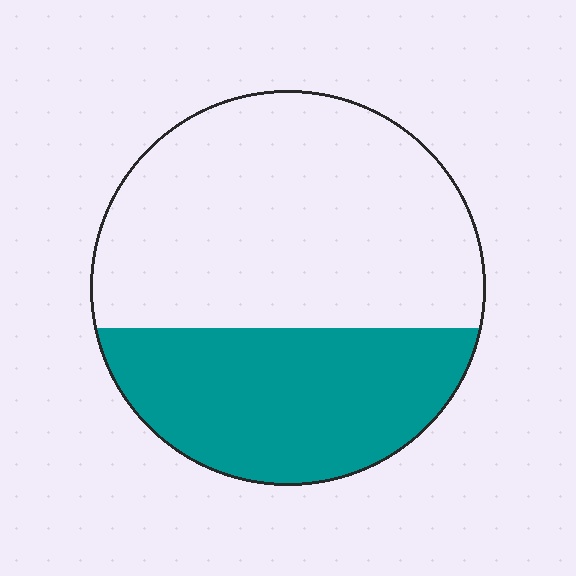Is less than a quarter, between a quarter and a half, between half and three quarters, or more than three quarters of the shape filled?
Between a quarter and a half.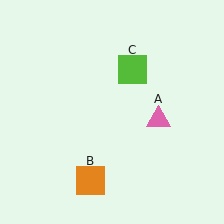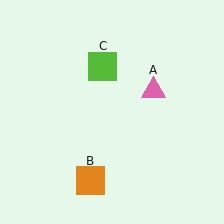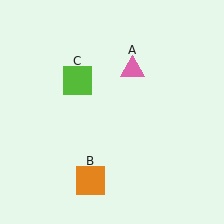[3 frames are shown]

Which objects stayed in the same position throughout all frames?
Orange square (object B) remained stationary.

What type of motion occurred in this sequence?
The pink triangle (object A), lime square (object C) rotated counterclockwise around the center of the scene.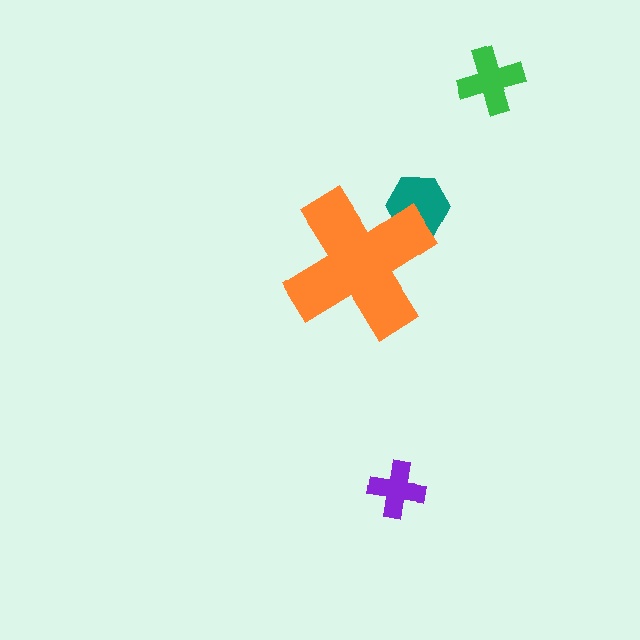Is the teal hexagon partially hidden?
Yes, the teal hexagon is partially hidden behind the orange cross.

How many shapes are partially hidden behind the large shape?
1 shape is partially hidden.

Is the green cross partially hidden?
No, the green cross is fully visible.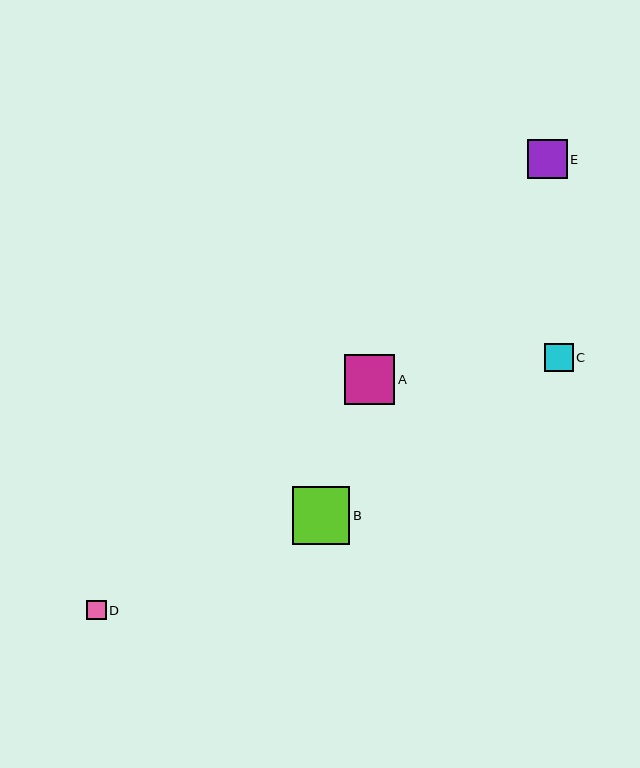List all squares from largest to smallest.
From largest to smallest: B, A, E, C, D.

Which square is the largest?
Square B is the largest with a size of approximately 57 pixels.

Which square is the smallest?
Square D is the smallest with a size of approximately 19 pixels.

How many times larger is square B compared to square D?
Square B is approximately 3.0 times the size of square D.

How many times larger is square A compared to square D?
Square A is approximately 2.6 times the size of square D.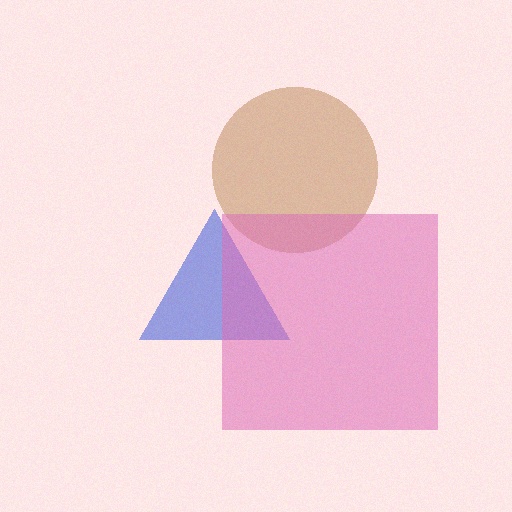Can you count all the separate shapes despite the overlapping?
Yes, there are 3 separate shapes.